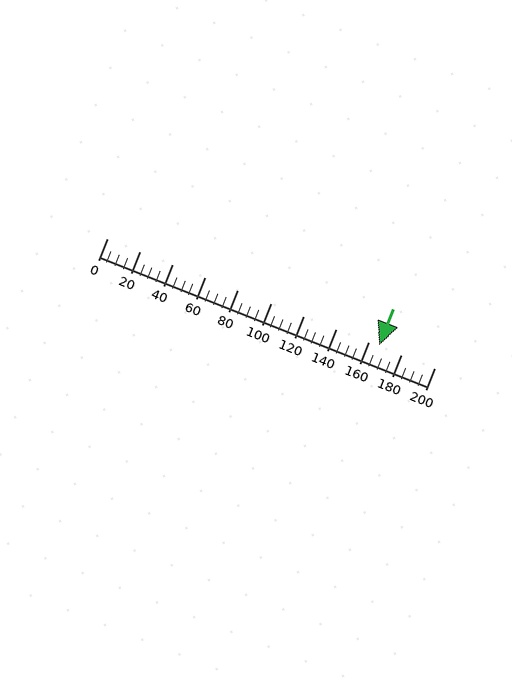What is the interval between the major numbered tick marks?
The major tick marks are spaced 20 units apart.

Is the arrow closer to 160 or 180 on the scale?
The arrow is closer to 160.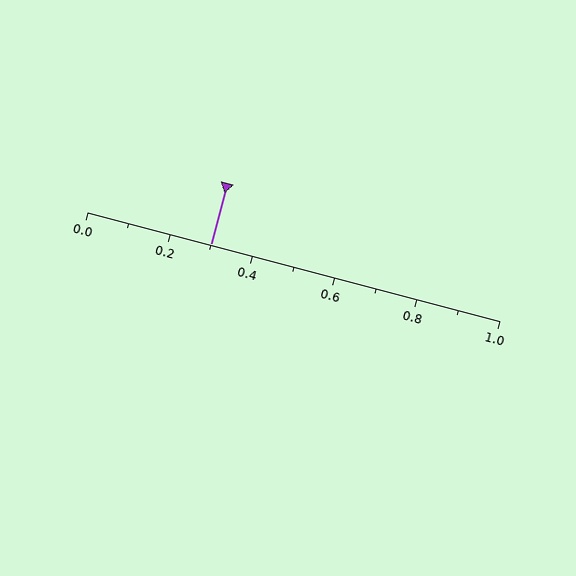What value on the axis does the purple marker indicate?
The marker indicates approximately 0.3.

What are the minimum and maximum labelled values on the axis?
The axis runs from 0.0 to 1.0.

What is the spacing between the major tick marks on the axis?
The major ticks are spaced 0.2 apart.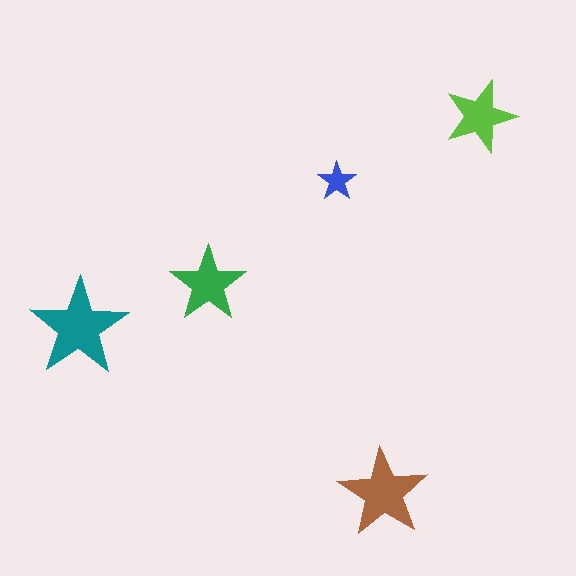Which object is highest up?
The lime star is topmost.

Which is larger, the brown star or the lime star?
The brown one.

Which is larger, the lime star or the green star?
The green one.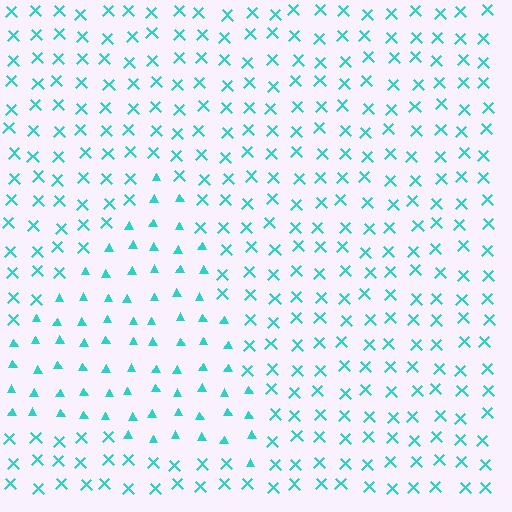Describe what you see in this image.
The image is filled with small cyan elements arranged in a uniform grid. A triangle-shaped region contains triangles, while the surrounding area contains X marks. The boundary is defined purely by the change in element shape.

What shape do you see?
I see a triangle.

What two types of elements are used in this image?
The image uses triangles inside the triangle region and X marks outside it.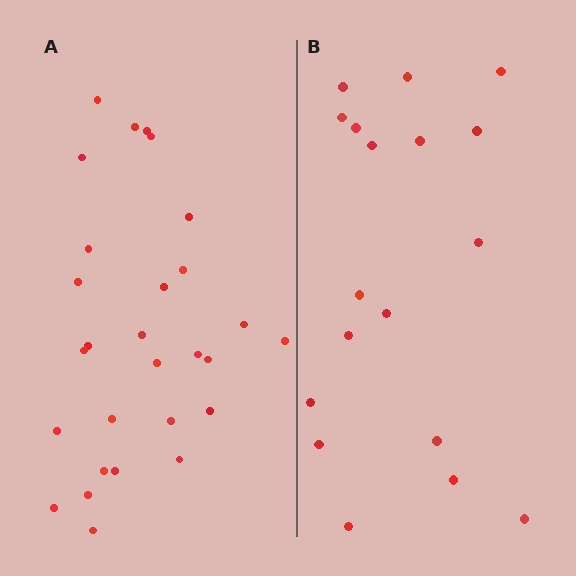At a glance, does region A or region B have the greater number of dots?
Region A (the left region) has more dots.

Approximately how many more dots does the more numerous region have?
Region A has roughly 10 or so more dots than region B.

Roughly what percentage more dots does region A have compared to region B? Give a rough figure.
About 55% more.